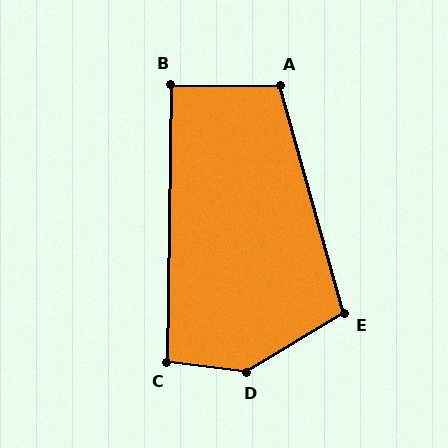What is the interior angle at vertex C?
Approximately 96 degrees (obtuse).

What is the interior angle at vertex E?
Approximately 105 degrees (obtuse).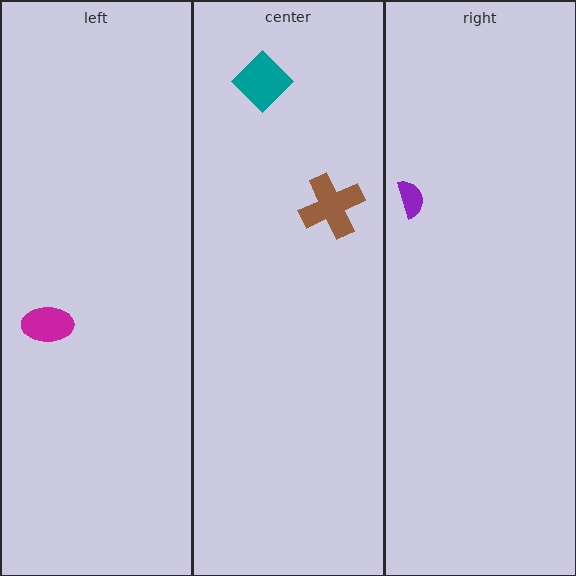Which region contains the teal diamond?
The center region.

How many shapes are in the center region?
2.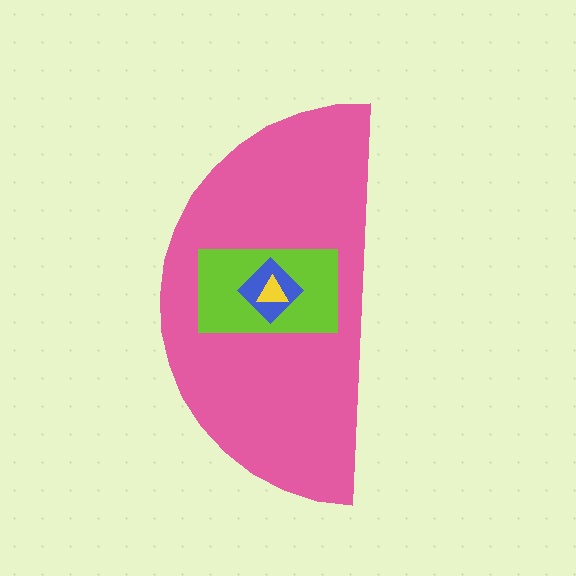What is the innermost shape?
The yellow triangle.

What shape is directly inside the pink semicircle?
The lime rectangle.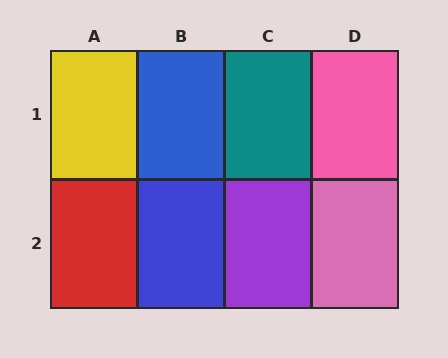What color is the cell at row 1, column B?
Blue.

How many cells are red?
1 cell is red.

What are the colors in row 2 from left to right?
Red, blue, purple, pink.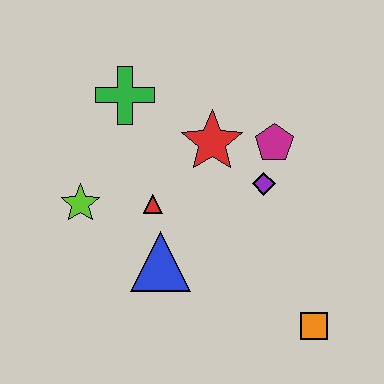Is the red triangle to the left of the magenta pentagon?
Yes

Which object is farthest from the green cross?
The orange square is farthest from the green cross.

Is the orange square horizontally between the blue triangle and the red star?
No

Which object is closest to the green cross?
The red star is closest to the green cross.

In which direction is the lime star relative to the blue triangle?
The lime star is to the left of the blue triangle.